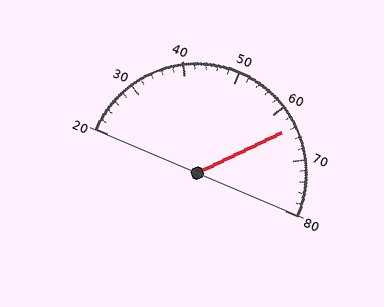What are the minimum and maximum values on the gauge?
The gauge ranges from 20 to 80.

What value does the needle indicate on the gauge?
The needle indicates approximately 64.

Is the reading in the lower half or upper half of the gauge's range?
The reading is in the upper half of the range (20 to 80).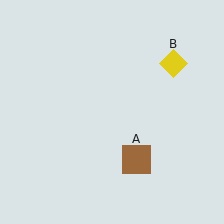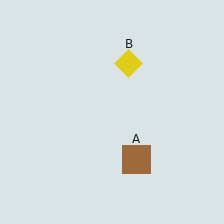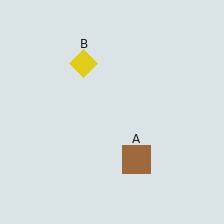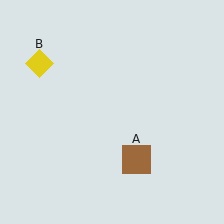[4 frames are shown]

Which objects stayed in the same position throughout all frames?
Brown square (object A) remained stationary.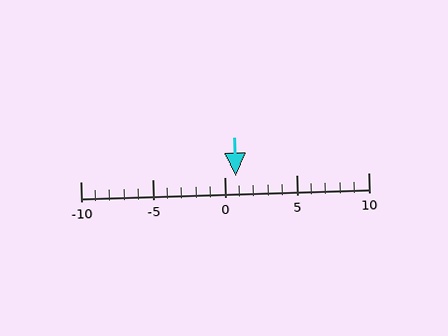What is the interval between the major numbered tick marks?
The major tick marks are spaced 5 units apart.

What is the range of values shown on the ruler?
The ruler shows values from -10 to 10.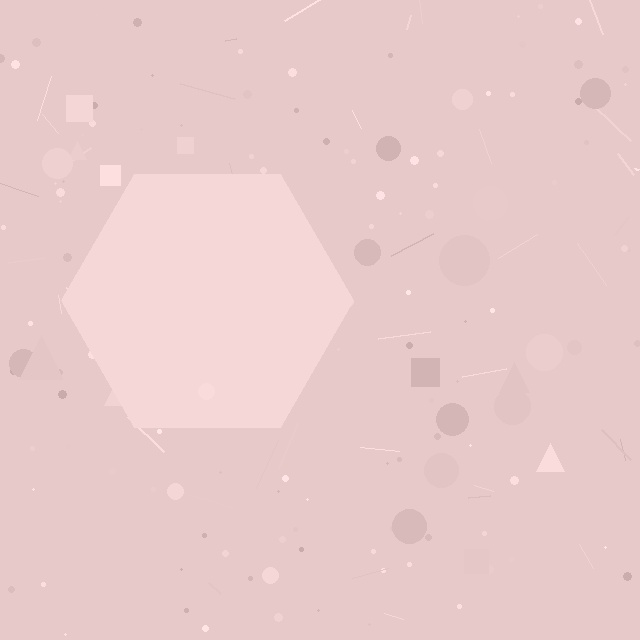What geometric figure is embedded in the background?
A hexagon is embedded in the background.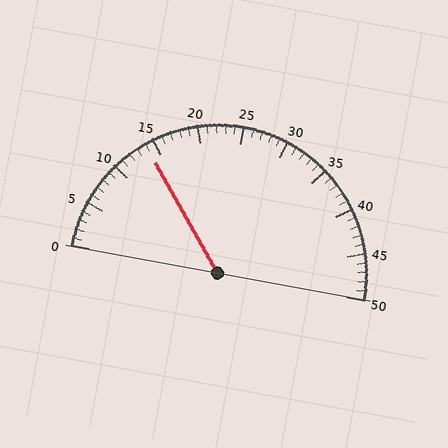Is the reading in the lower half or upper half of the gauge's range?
The reading is in the lower half of the range (0 to 50).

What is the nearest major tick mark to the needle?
The nearest major tick mark is 15.